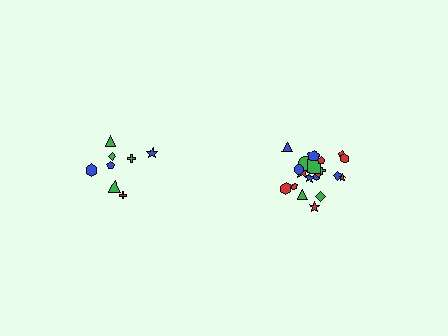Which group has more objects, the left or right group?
The right group.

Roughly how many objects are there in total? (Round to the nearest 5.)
Roughly 30 objects in total.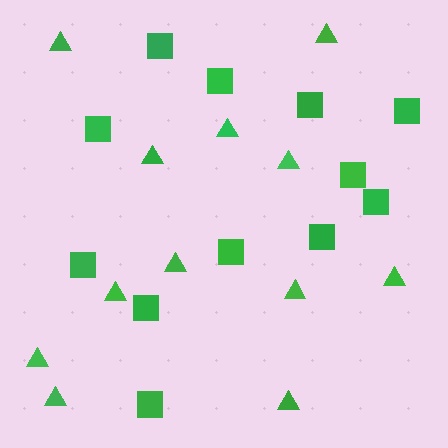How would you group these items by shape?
There are 2 groups: one group of triangles (12) and one group of squares (12).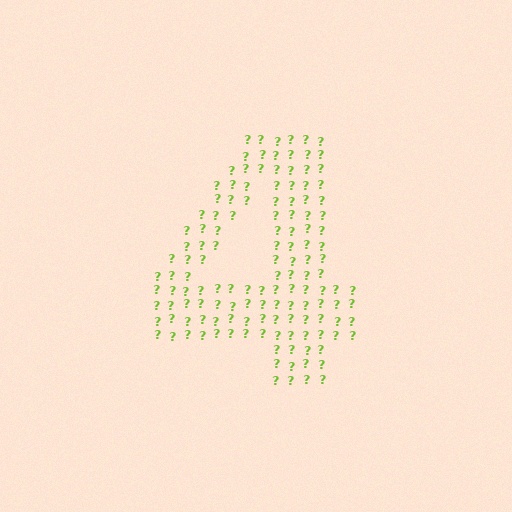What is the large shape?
The large shape is the digit 4.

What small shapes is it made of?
It is made of small question marks.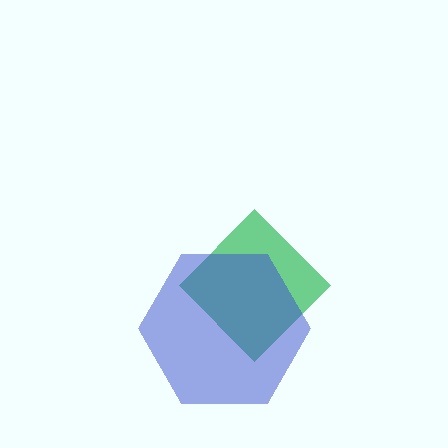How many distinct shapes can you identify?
There are 2 distinct shapes: a green diamond, a blue hexagon.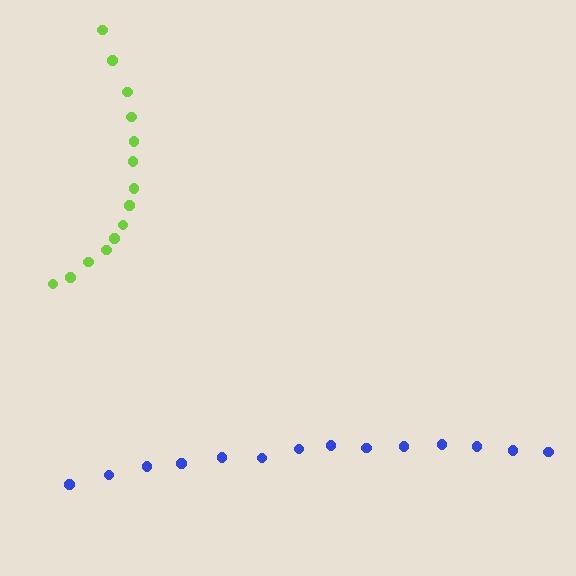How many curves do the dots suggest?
There are 2 distinct paths.